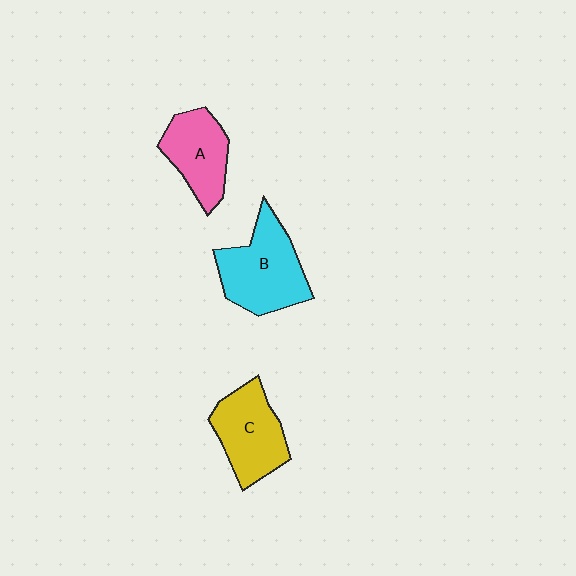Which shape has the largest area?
Shape B (cyan).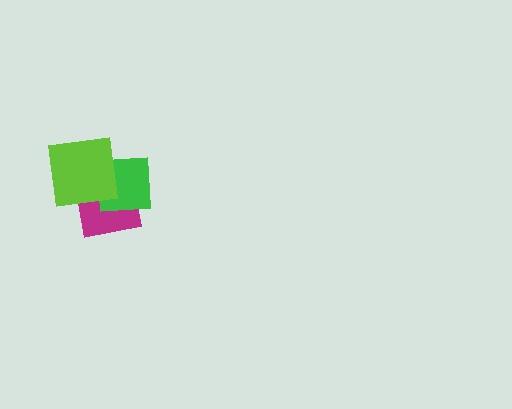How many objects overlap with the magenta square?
2 objects overlap with the magenta square.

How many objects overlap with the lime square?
2 objects overlap with the lime square.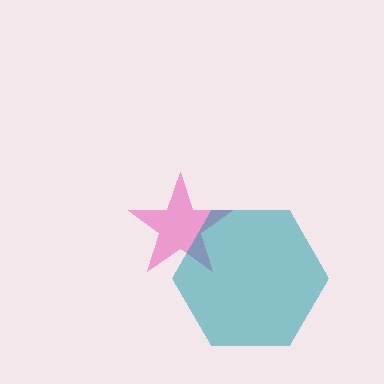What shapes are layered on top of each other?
The layered shapes are: a pink star, a teal hexagon.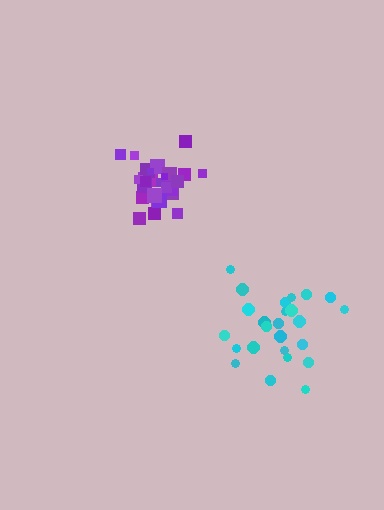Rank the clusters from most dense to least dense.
purple, cyan.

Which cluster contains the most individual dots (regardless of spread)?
Purple (29).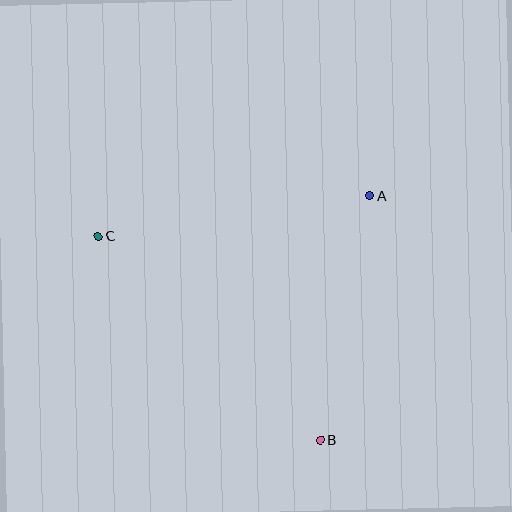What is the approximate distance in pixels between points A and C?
The distance between A and C is approximately 274 pixels.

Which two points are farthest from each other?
Points B and C are farthest from each other.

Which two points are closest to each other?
Points A and B are closest to each other.